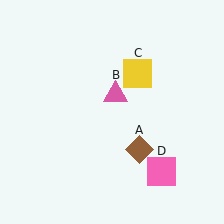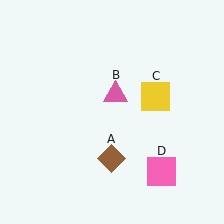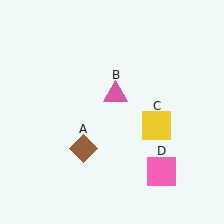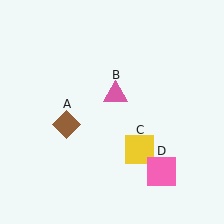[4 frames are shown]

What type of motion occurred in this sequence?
The brown diamond (object A), yellow square (object C) rotated clockwise around the center of the scene.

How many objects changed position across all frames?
2 objects changed position: brown diamond (object A), yellow square (object C).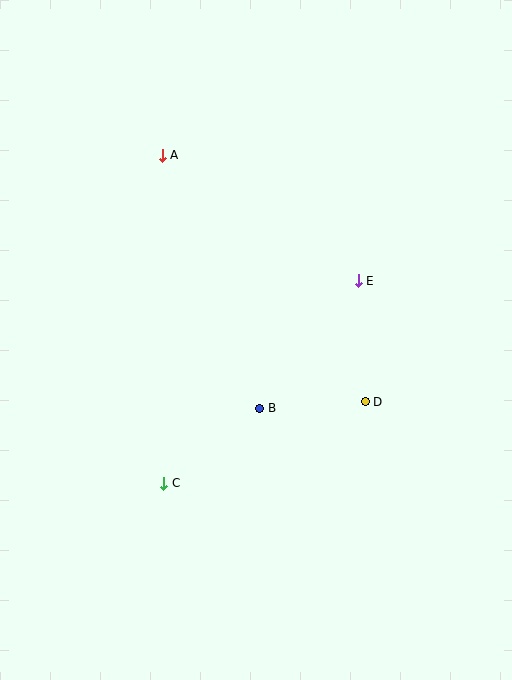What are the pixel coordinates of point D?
Point D is at (365, 402).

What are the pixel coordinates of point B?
Point B is at (260, 408).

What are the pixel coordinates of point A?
Point A is at (162, 155).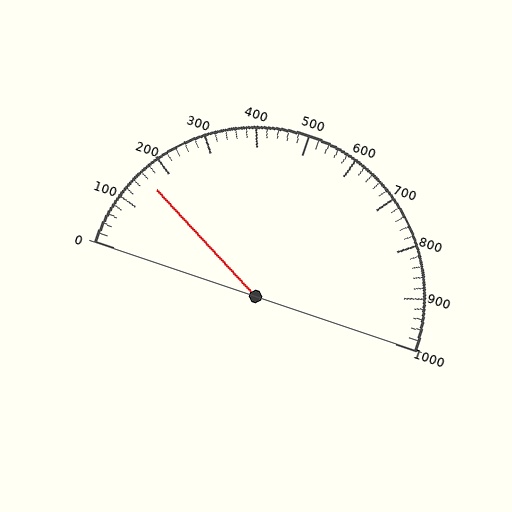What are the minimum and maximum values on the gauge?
The gauge ranges from 0 to 1000.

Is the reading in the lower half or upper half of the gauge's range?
The reading is in the lower half of the range (0 to 1000).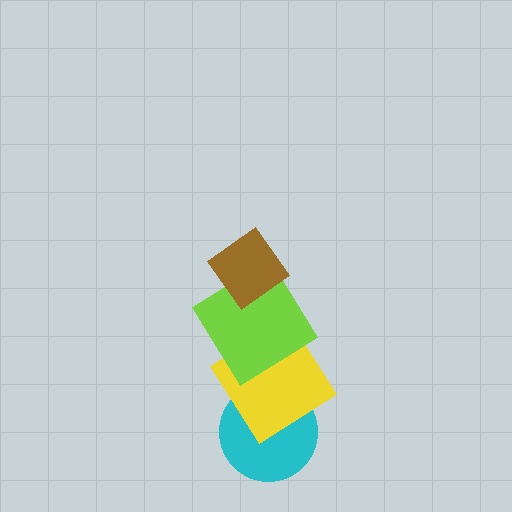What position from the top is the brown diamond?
The brown diamond is 1st from the top.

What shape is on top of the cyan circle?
The yellow diamond is on top of the cyan circle.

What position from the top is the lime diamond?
The lime diamond is 2nd from the top.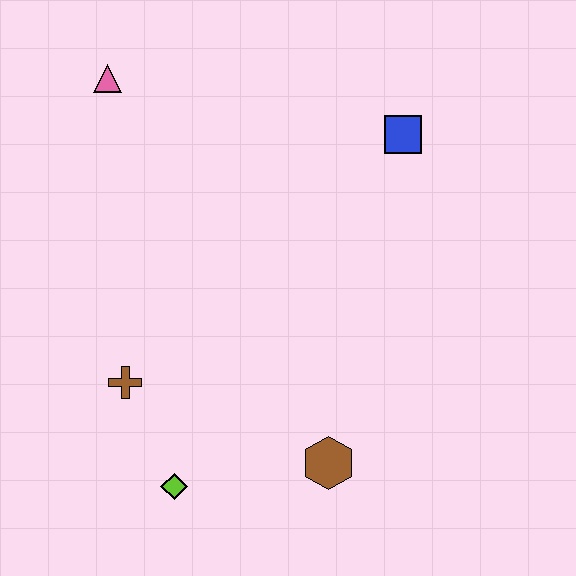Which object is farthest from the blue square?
The lime diamond is farthest from the blue square.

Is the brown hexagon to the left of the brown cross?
No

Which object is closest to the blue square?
The pink triangle is closest to the blue square.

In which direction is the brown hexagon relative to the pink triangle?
The brown hexagon is below the pink triangle.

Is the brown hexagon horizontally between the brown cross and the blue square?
Yes